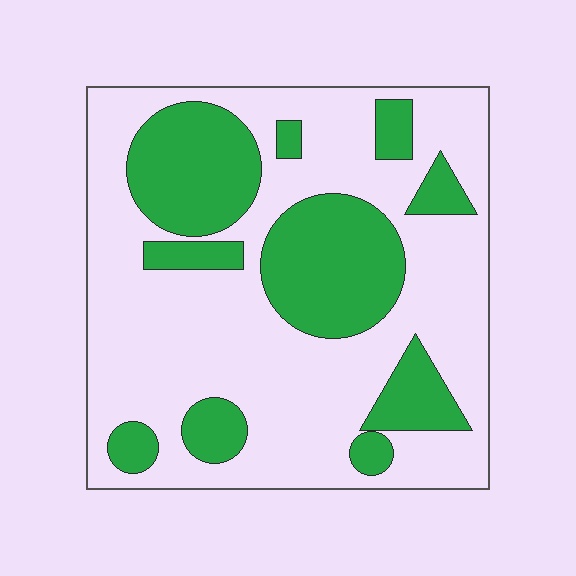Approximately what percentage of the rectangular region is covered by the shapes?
Approximately 30%.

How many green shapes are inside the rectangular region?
10.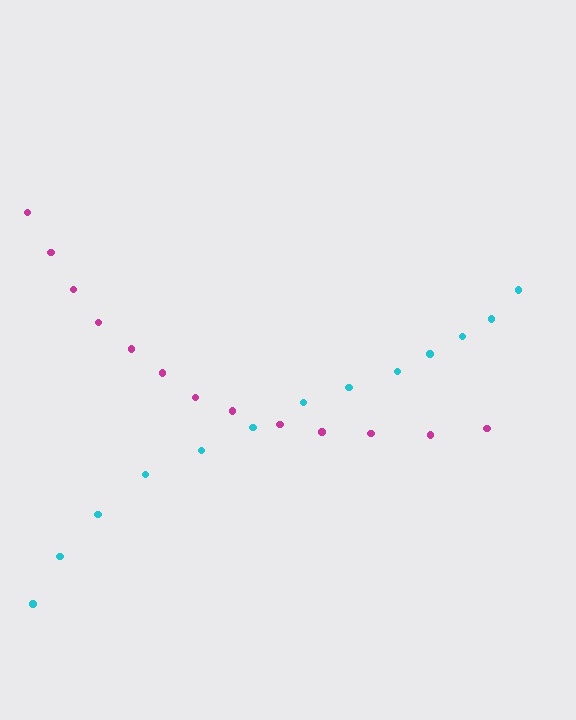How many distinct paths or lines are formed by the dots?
There are 2 distinct paths.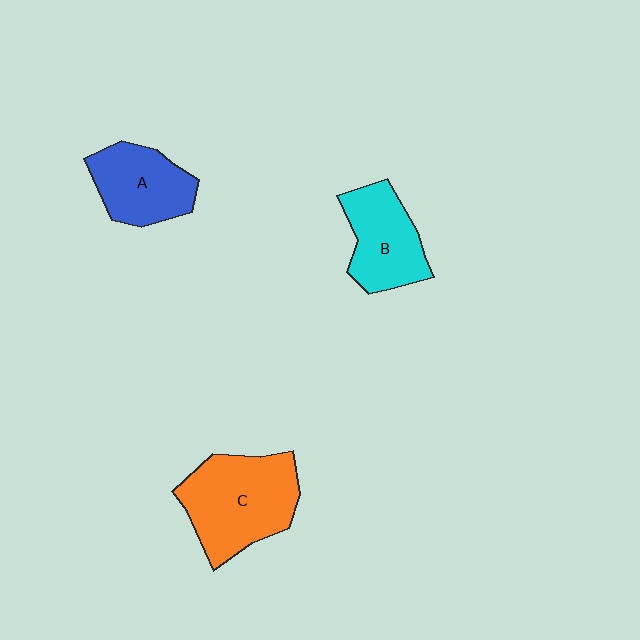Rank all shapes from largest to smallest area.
From largest to smallest: C (orange), B (cyan), A (blue).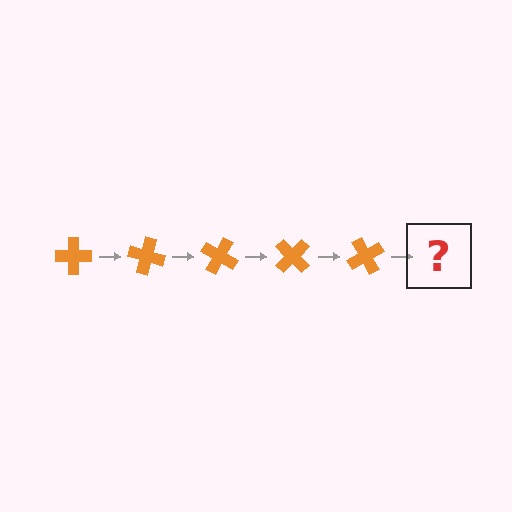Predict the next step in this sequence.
The next step is an orange cross rotated 75 degrees.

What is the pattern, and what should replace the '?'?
The pattern is that the cross rotates 15 degrees each step. The '?' should be an orange cross rotated 75 degrees.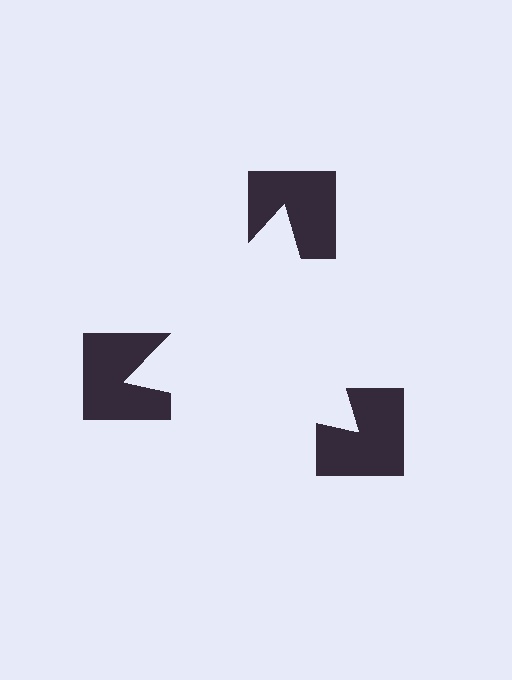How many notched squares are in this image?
There are 3 — one at each vertex of the illusory triangle.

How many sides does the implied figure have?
3 sides.